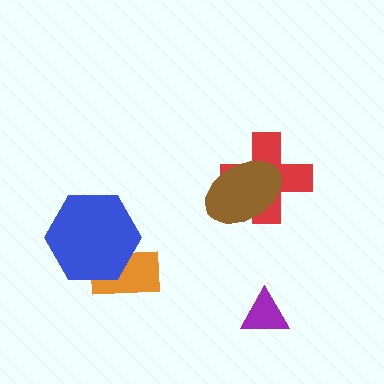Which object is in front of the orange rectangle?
The blue hexagon is in front of the orange rectangle.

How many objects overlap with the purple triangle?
0 objects overlap with the purple triangle.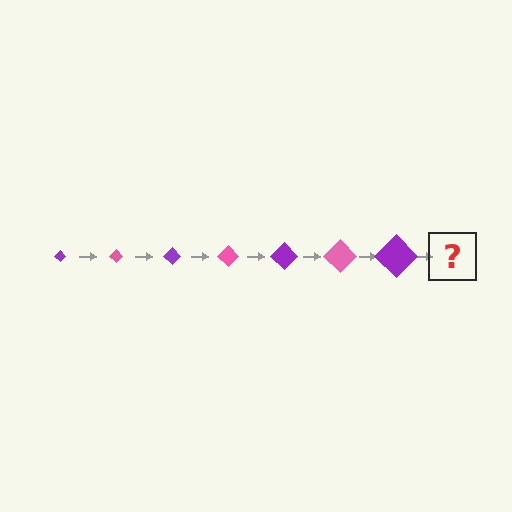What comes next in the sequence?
The next element should be a pink diamond, larger than the previous one.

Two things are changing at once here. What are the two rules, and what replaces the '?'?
The two rules are that the diamond grows larger each step and the color cycles through purple and pink. The '?' should be a pink diamond, larger than the previous one.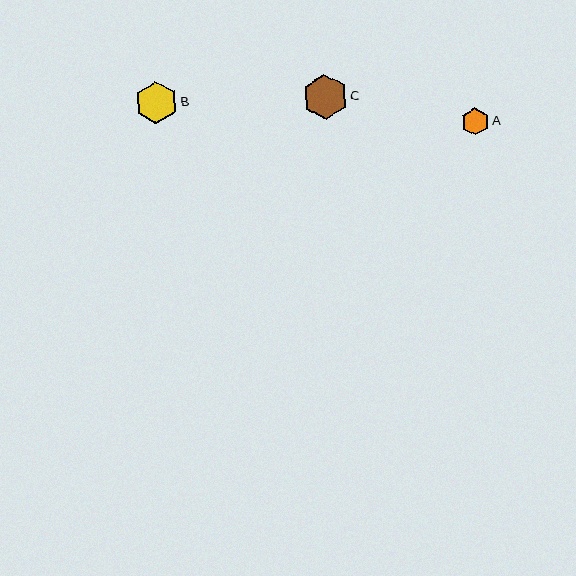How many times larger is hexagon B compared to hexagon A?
Hexagon B is approximately 1.5 times the size of hexagon A.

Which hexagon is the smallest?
Hexagon A is the smallest with a size of approximately 27 pixels.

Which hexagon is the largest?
Hexagon C is the largest with a size of approximately 45 pixels.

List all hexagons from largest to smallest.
From largest to smallest: C, B, A.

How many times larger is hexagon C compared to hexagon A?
Hexagon C is approximately 1.6 times the size of hexagon A.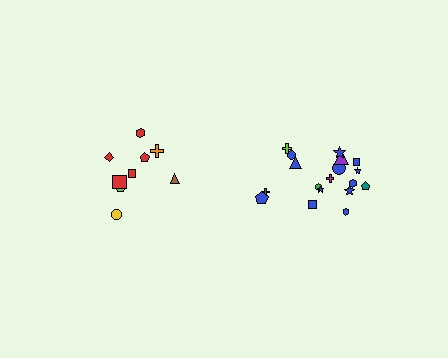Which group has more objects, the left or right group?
The right group.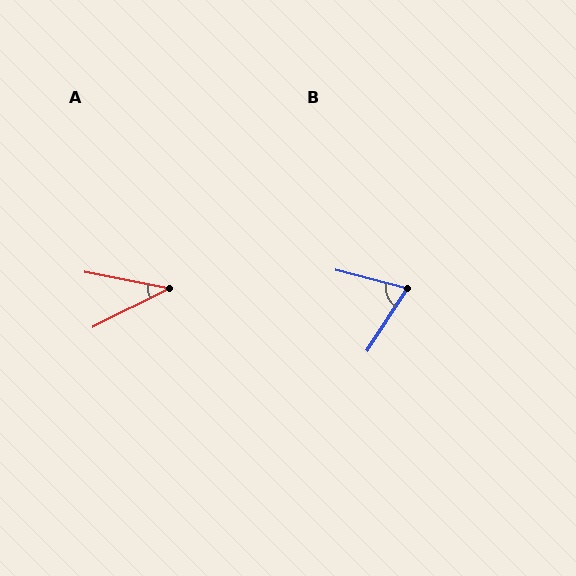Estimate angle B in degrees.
Approximately 72 degrees.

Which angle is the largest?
B, at approximately 72 degrees.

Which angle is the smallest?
A, at approximately 38 degrees.